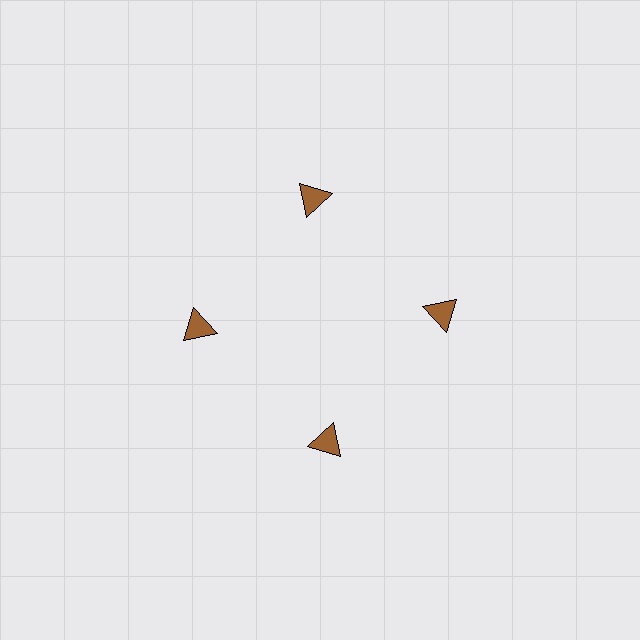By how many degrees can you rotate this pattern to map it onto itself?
The pattern maps onto itself every 90 degrees of rotation.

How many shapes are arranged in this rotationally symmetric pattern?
There are 4 shapes, arranged in 4 groups of 1.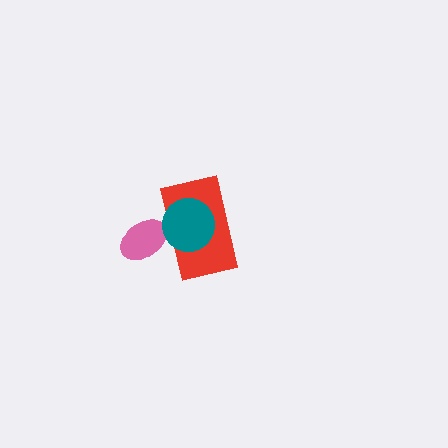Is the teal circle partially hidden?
No, no other shape covers it.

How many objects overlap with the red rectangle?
2 objects overlap with the red rectangle.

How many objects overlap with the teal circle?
2 objects overlap with the teal circle.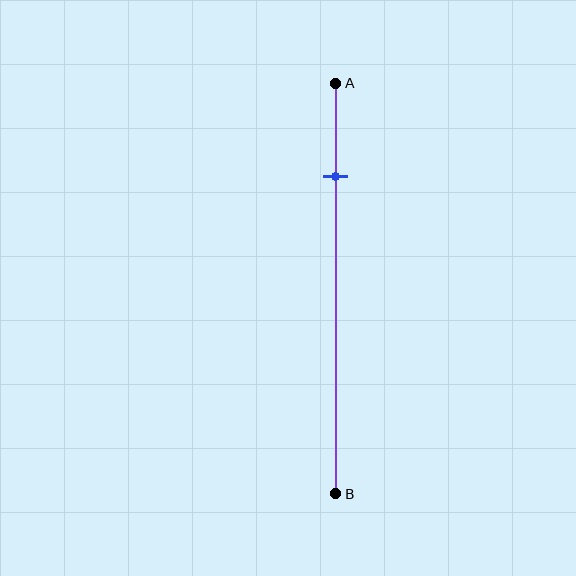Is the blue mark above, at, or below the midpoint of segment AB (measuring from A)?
The blue mark is above the midpoint of segment AB.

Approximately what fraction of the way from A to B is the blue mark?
The blue mark is approximately 25% of the way from A to B.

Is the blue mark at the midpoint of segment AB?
No, the mark is at about 25% from A, not at the 50% midpoint.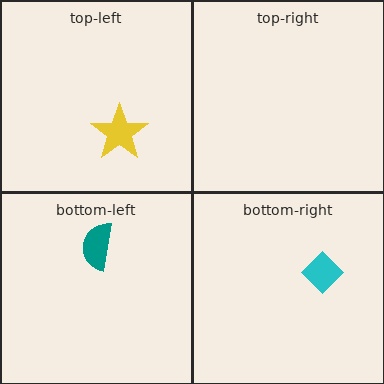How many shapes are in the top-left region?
1.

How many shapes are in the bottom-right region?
1.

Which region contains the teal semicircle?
The bottom-left region.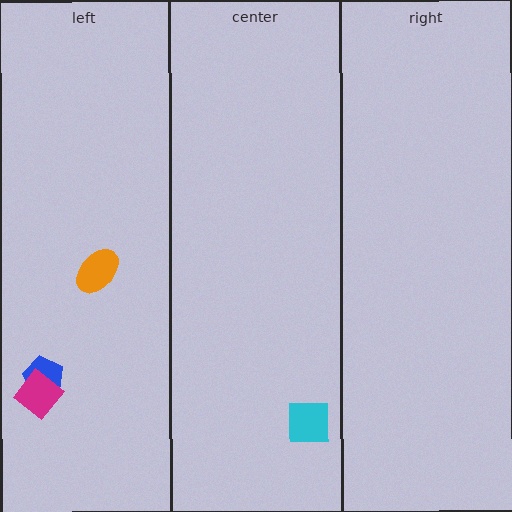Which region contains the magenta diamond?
The left region.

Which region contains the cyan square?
The center region.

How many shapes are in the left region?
3.